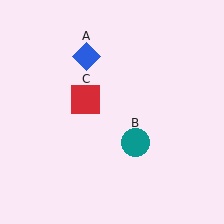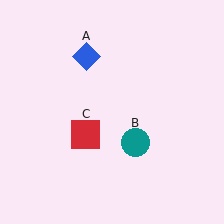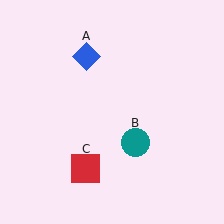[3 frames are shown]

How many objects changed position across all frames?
1 object changed position: red square (object C).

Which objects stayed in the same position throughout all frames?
Blue diamond (object A) and teal circle (object B) remained stationary.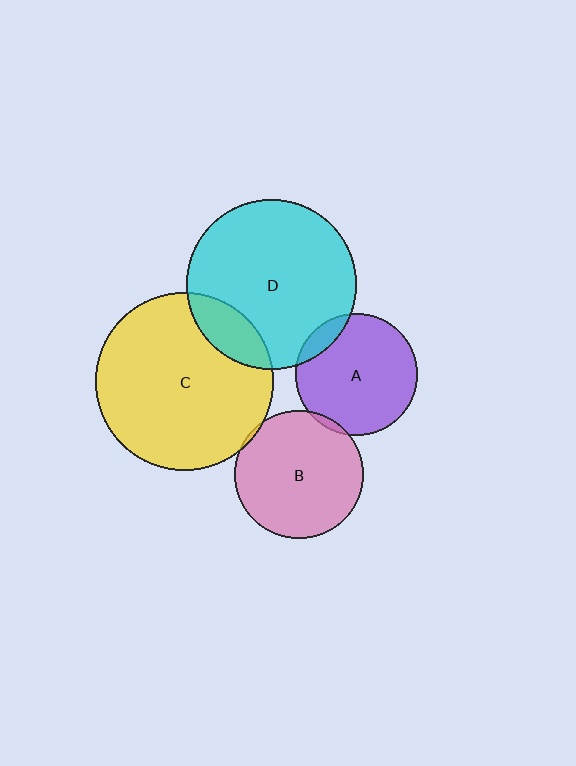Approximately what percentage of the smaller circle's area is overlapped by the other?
Approximately 10%.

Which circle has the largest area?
Circle C (yellow).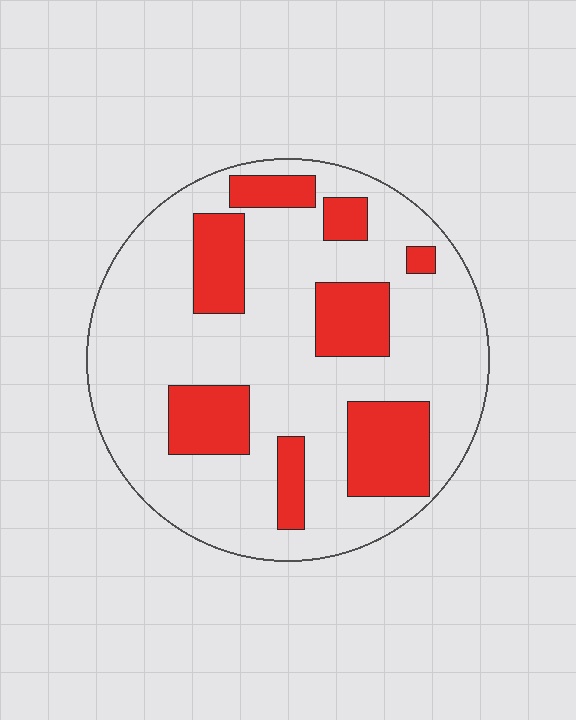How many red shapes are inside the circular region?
8.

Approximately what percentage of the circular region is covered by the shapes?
Approximately 25%.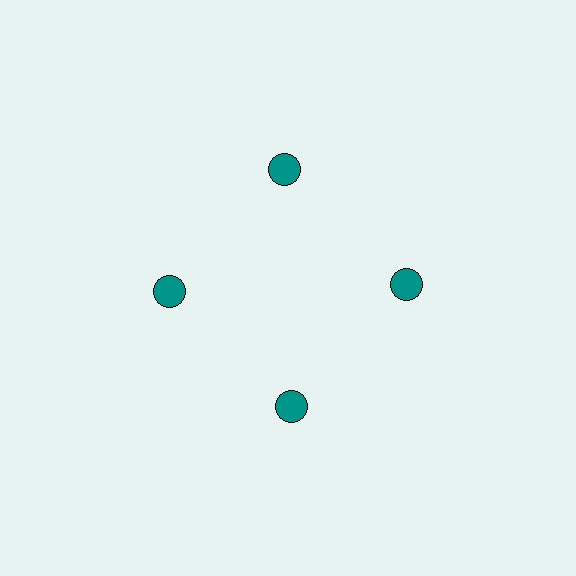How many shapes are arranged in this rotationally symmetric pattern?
There are 4 shapes, arranged in 4 groups of 1.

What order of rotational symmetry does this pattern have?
This pattern has 4-fold rotational symmetry.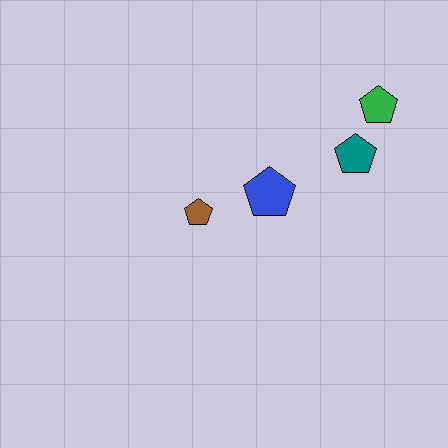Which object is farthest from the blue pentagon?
The green pentagon is farthest from the blue pentagon.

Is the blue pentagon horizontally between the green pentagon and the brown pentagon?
Yes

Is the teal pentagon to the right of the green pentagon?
No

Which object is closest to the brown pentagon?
The blue pentagon is closest to the brown pentagon.